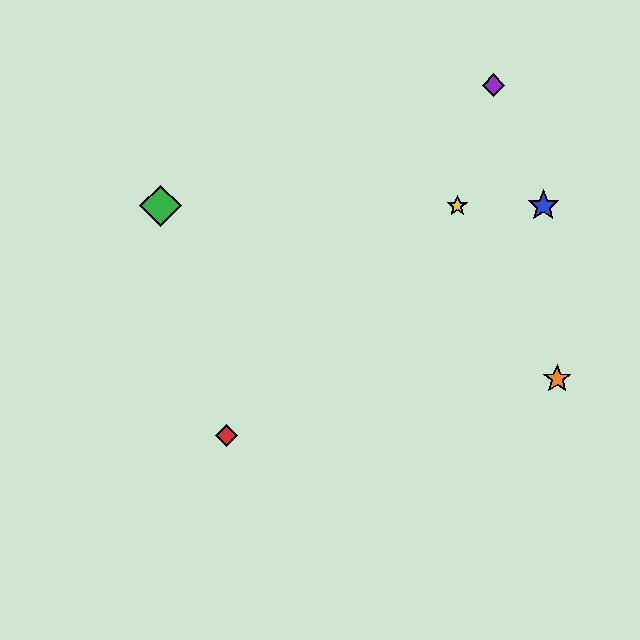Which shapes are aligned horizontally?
The blue star, the green diamond, the yellow star are aligned horizontally.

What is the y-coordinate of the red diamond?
The red diamond is at y≈436.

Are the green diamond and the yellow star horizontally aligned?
Yes, both are at y≈206.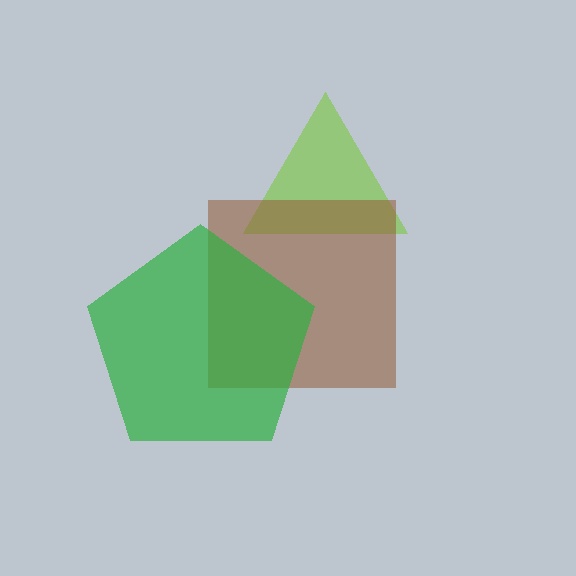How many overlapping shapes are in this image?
There are 3 overlapping shapes in the image.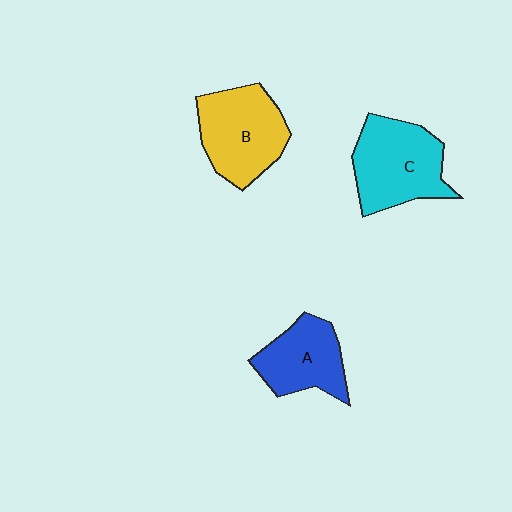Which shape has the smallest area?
Shape A (blue).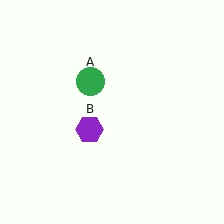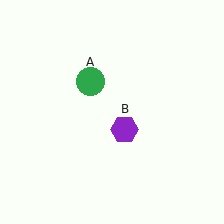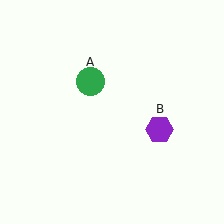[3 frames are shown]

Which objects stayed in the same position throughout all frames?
Green circle (object A) remained stationary.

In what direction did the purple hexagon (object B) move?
The purple hexagon (object B) moved right.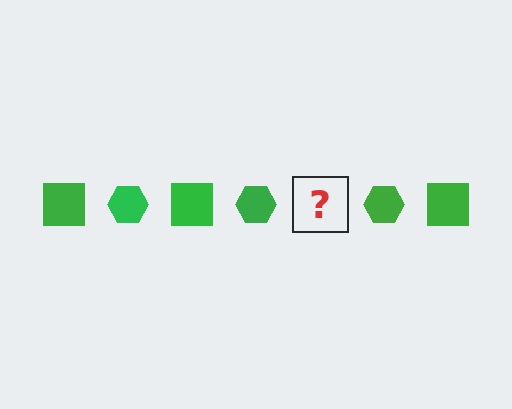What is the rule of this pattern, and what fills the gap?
The rule is that the pattern cycles through square, hexagon shapes in green. The gap should be filled with a green square.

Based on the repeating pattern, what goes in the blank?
The blank should be a green square.